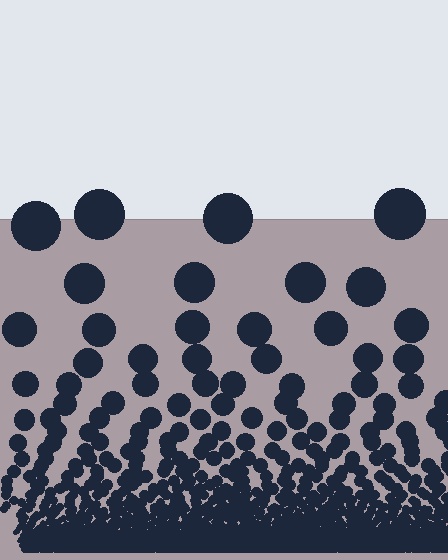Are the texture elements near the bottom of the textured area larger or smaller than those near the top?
Smaller. The gradient is inverted — elements near the bottom are smaller and denser.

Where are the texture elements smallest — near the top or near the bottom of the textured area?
Near the bottom.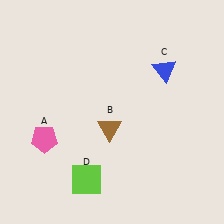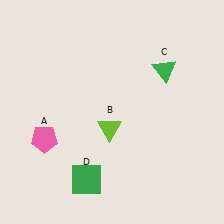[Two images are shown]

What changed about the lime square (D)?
In Image 1, D is lime. In Image 2, it changed to green.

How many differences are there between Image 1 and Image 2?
There are 3 differences between the two images.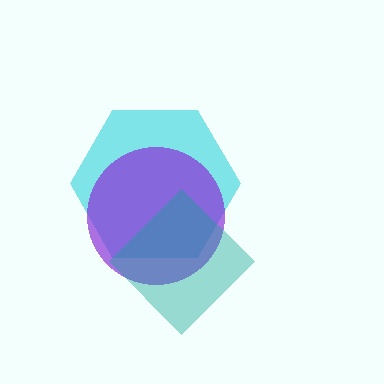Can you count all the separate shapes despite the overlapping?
Yes, there are 3 separate shapes.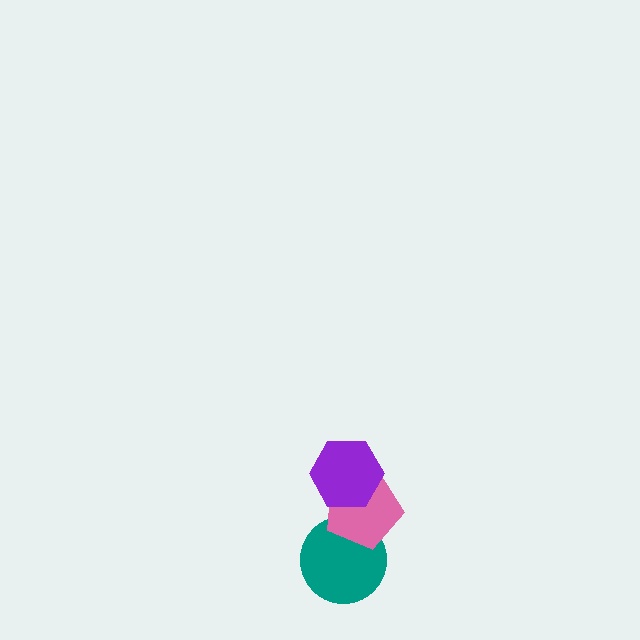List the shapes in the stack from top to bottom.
From top to bottom: the purple hexagon, the pink pentagon, the teal circle.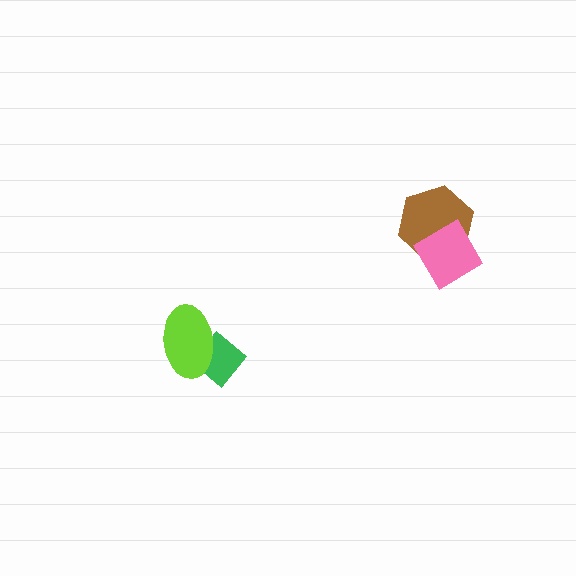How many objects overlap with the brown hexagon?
1 object overlaps with the brown hexagon.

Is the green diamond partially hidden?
Yes, it is partially covered by another shape.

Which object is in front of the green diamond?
The lime ellipse is in front of the green diamond.